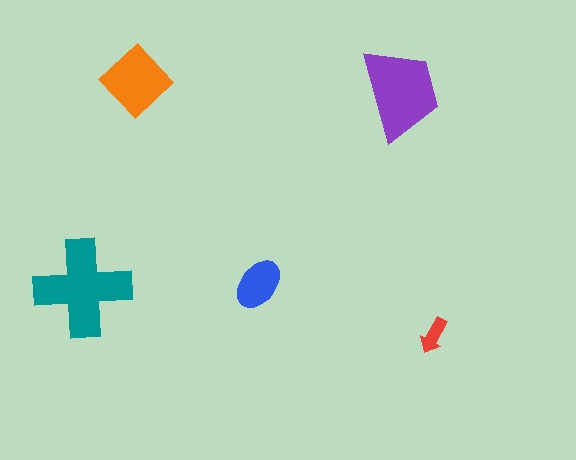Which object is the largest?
The teal cross.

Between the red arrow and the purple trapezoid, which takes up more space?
The purple trapezoid.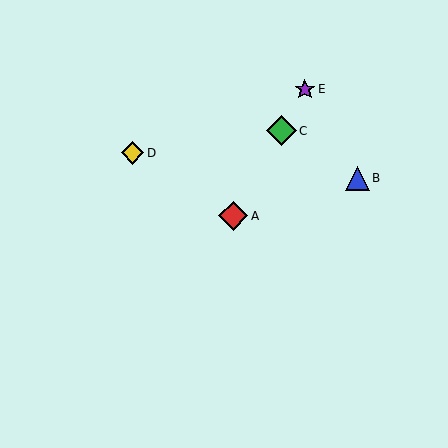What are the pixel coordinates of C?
Object C is at (282, 131).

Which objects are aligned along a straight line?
Objects A, C, E are aligned along a straight line.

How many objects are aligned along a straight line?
3 objects (A, C, E) are aligned along a straight line.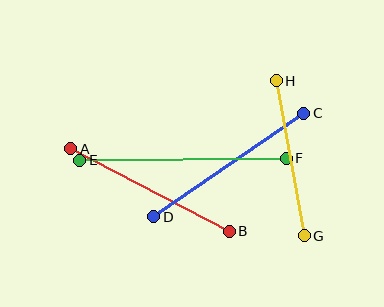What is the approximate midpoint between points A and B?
The midpoint is at approximately (150, 190) pixels.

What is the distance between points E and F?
The distance is approximately 207 pixels.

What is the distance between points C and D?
The distance is approximately 182 pixels.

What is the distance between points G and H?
The distance is approximately 158 pixels.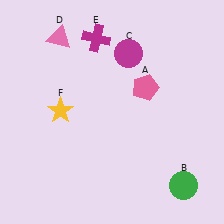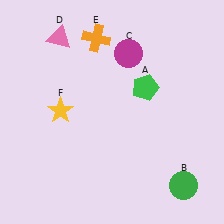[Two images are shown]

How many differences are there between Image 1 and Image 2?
There are 2 differences between the two images.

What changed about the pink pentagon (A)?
In Image 1, A is pink. In Image 2, it changed to green.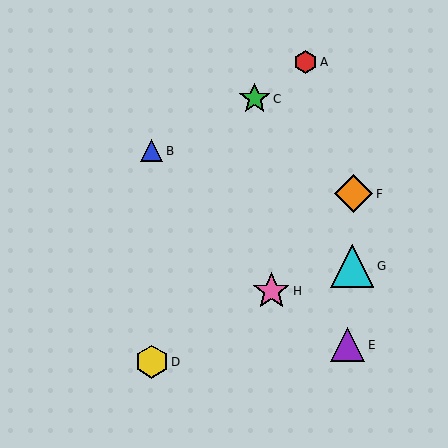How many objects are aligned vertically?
2 objects (B, D) are aligned vertically.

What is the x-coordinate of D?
Object D is at x≈152.